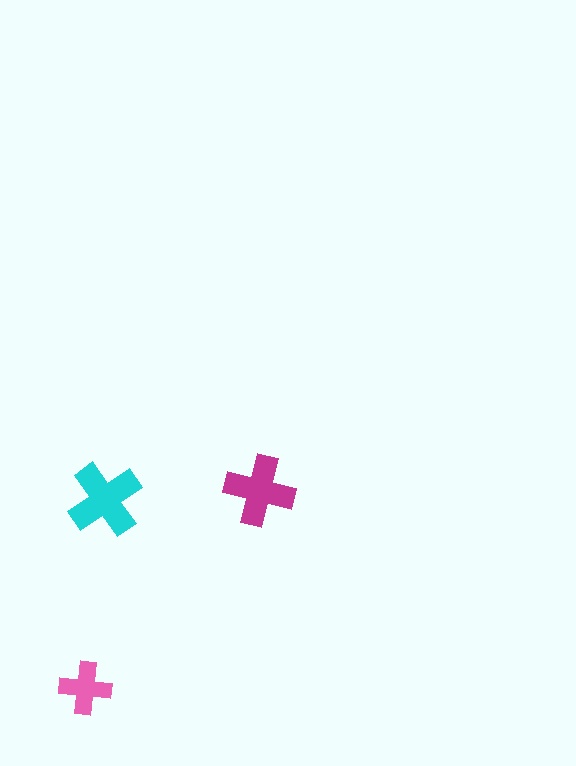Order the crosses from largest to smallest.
the cyan one, the magenta one, the pink one.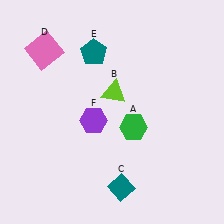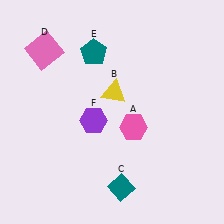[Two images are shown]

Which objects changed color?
A changed from green to pink. B changed from lime to yellow.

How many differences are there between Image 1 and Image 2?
There are 2 differences between the two images.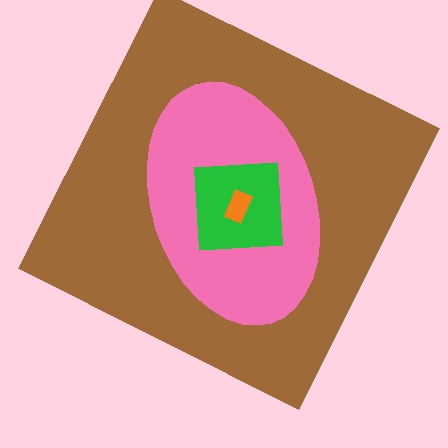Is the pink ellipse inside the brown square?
Yes.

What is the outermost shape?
The brown square.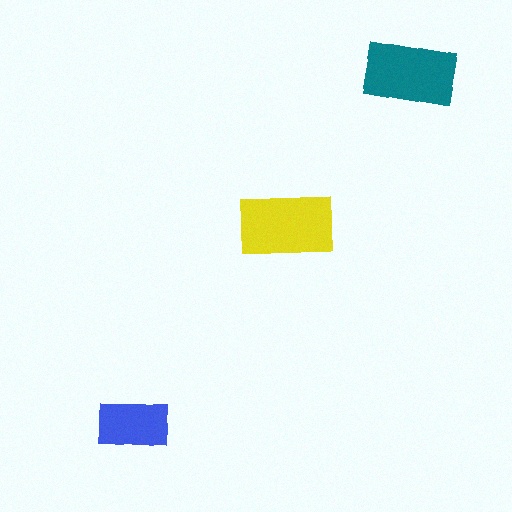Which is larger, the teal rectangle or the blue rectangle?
The teal one.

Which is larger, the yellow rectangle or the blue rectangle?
The yellow one.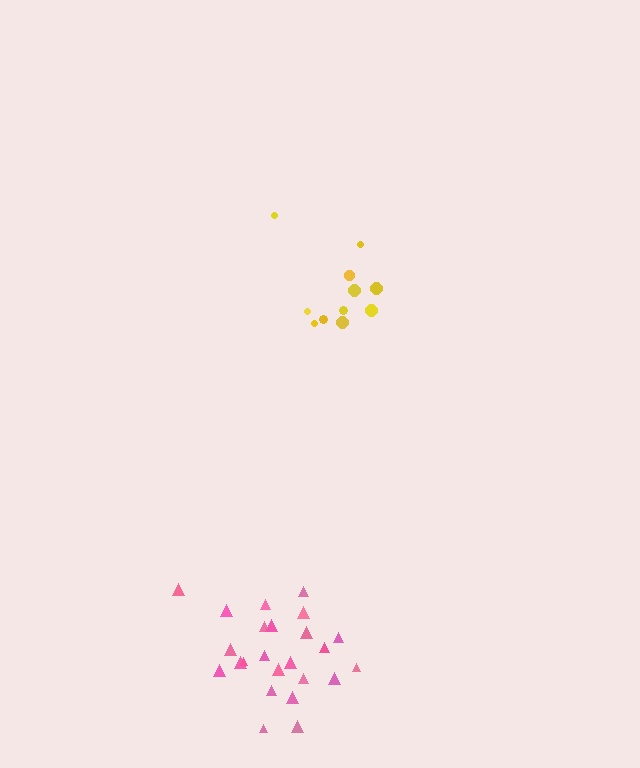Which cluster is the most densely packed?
Yellow.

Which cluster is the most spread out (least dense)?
Pink.